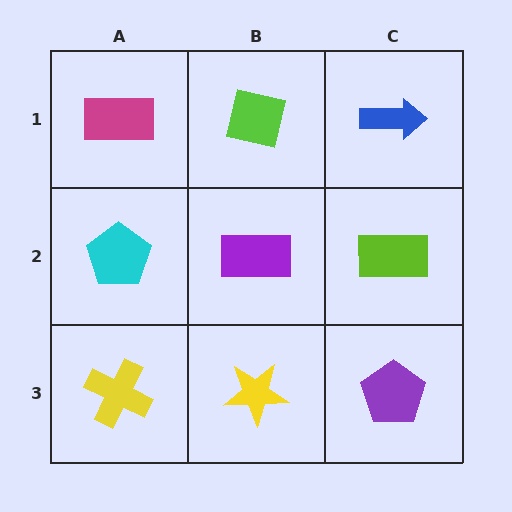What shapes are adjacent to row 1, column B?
A purple rectangle (row 2, column B), a magenta rectangle (row 1, column A), a blue arrow (row 1, column C).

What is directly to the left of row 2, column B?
A cyan pentagon.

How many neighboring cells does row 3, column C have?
2.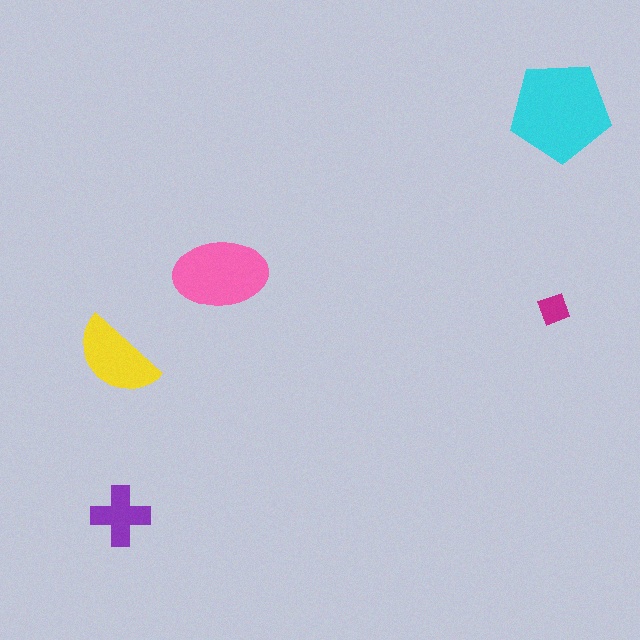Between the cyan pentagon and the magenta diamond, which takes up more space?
The cyan pentagon.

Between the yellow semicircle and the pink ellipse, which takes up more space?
The pink ellipse.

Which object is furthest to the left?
The yellow semicircle is leftmost.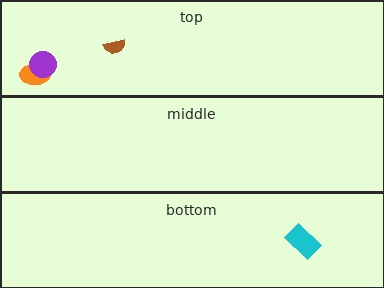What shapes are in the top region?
The orange ellipse, the brown semicircle, the purple circle.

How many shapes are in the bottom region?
1.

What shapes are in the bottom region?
The cyan rectangle.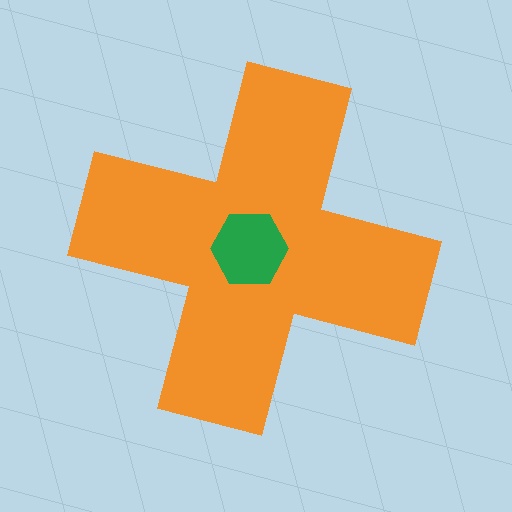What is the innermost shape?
The green hexagon.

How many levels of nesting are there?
2.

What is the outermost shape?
The orange cross.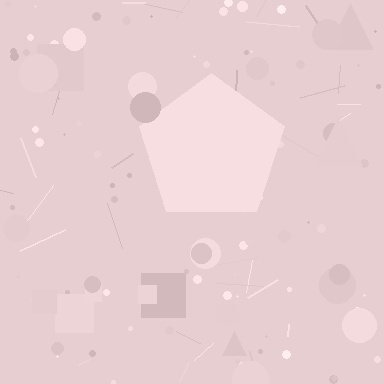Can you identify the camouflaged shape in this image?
The camouflaged shape is a pentagon.